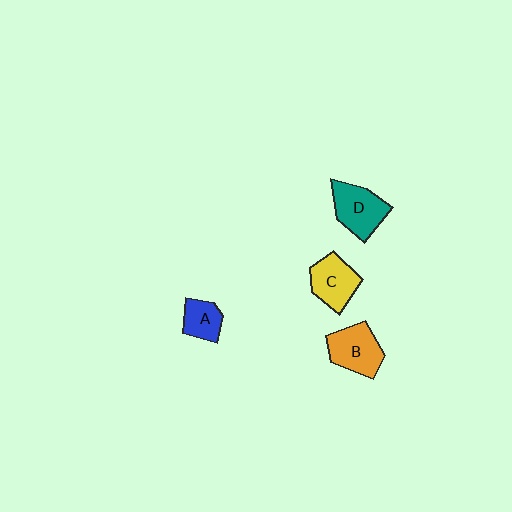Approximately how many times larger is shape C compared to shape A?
Approximately 1.4 times.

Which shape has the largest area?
Shape D (teal).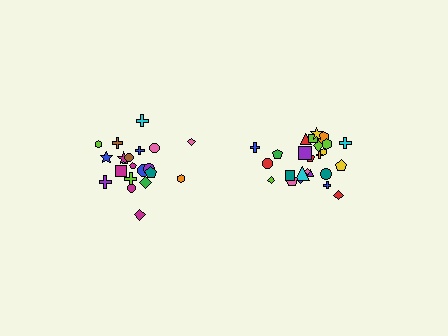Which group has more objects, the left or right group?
The right group.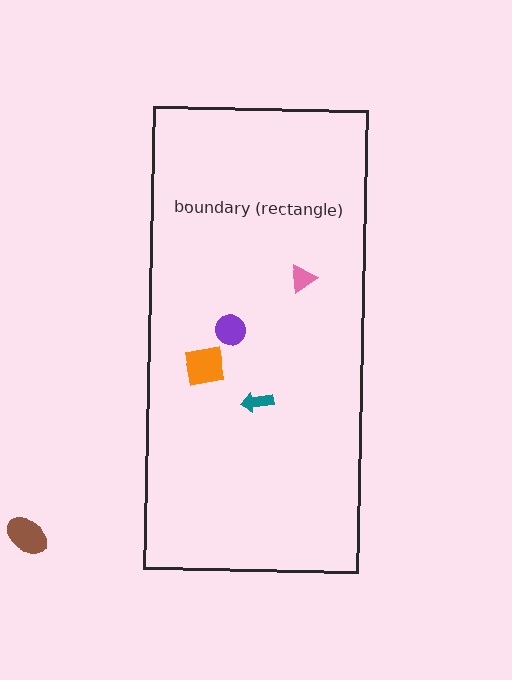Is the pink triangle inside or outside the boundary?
Inside.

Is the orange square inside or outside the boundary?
Inside.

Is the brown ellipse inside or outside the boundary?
Outside.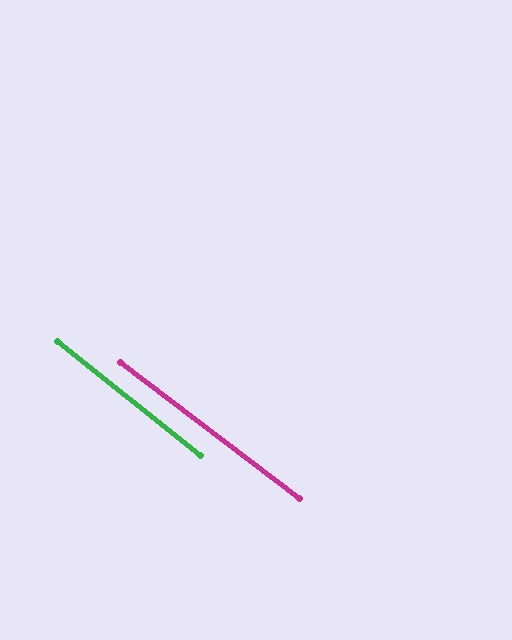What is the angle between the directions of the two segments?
Approximately 1 degree.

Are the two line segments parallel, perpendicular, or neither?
Parallel — their directions differ by only 1.2°.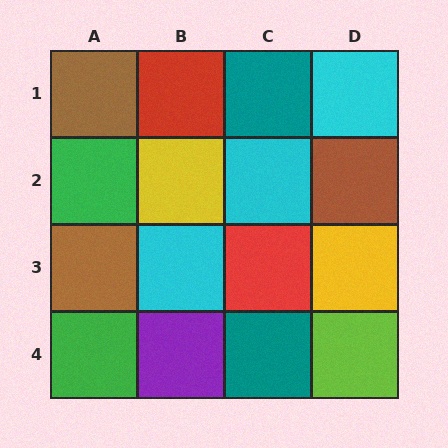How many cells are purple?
1 cell is purple.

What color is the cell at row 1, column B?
Red.